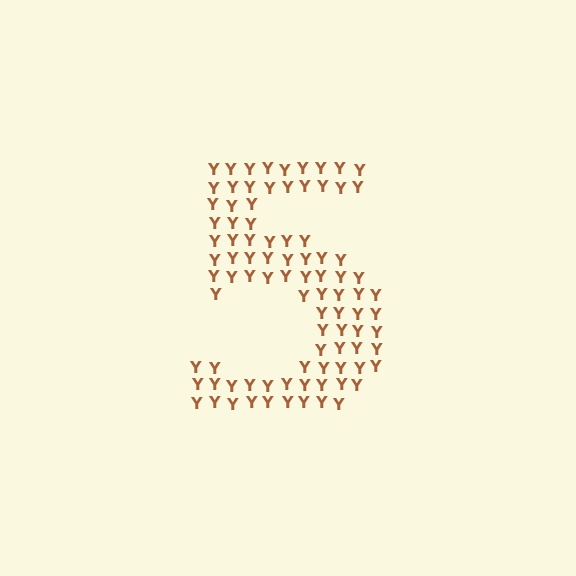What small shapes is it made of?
It is made of small letter Y's.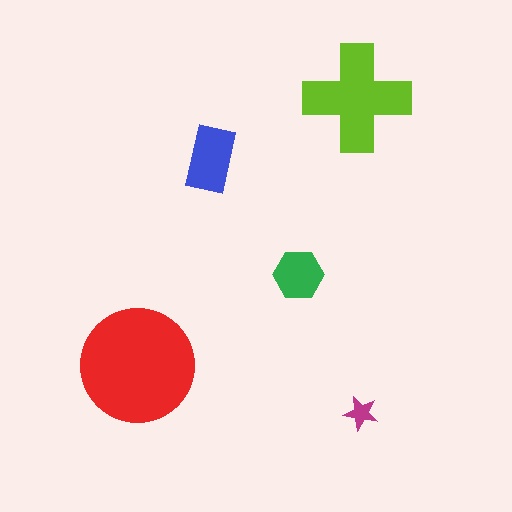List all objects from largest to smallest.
The red circle, the lime cross, the blue rectangle, the green hexagon, the magenta star.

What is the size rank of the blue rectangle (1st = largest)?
3rd.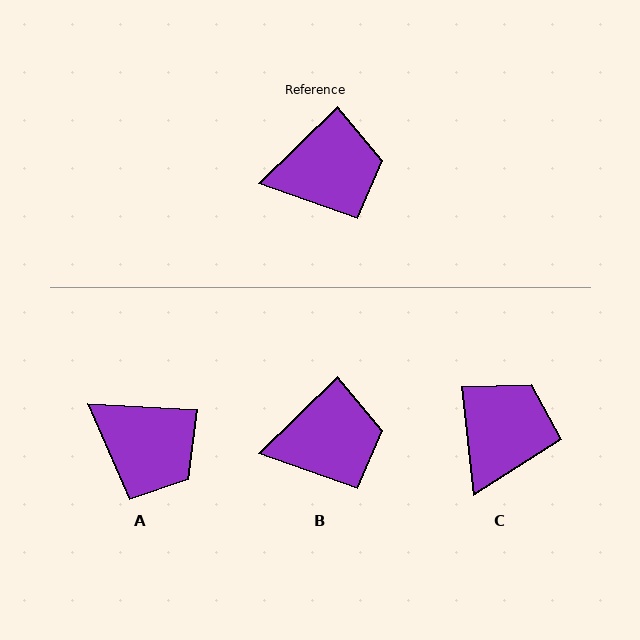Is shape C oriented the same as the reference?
No, it is off by about 52 degrees.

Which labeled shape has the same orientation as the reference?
B.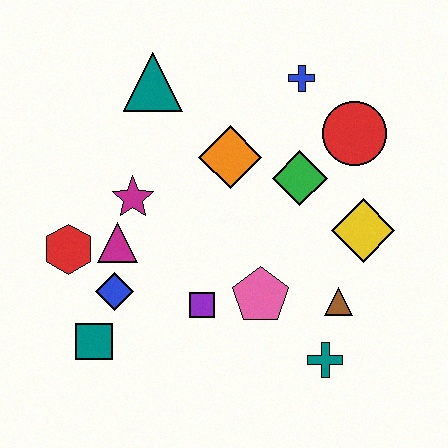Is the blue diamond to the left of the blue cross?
Yes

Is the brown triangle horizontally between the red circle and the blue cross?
Yes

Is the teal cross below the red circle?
Yes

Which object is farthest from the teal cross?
The teal triangle is farthest from the teal cross.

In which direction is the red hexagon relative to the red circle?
The red hexagon is to the left of the red circle.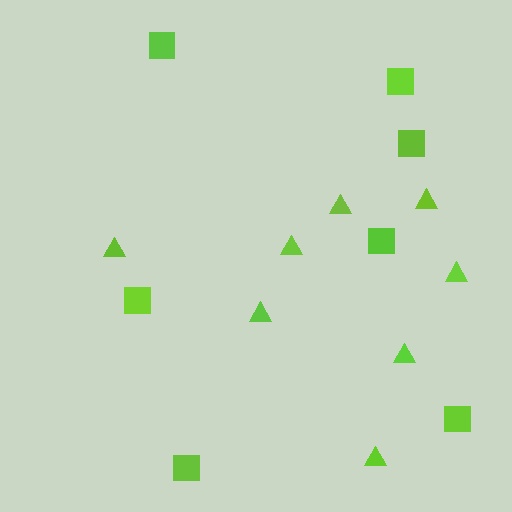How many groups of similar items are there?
There are 2 groups: one group of squares (7) and one group of triangles (8).